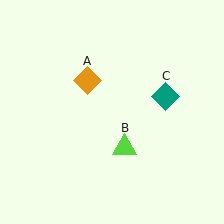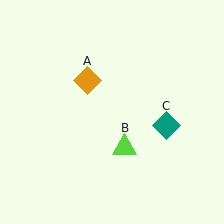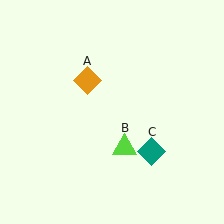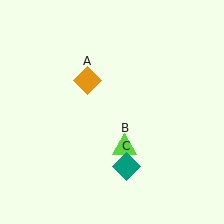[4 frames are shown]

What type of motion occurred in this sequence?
The teal diamond (object C) rotated clockwise around the center of the scene.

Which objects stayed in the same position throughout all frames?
Orange diamond (object A) and lime triangle (object B) remained stationary.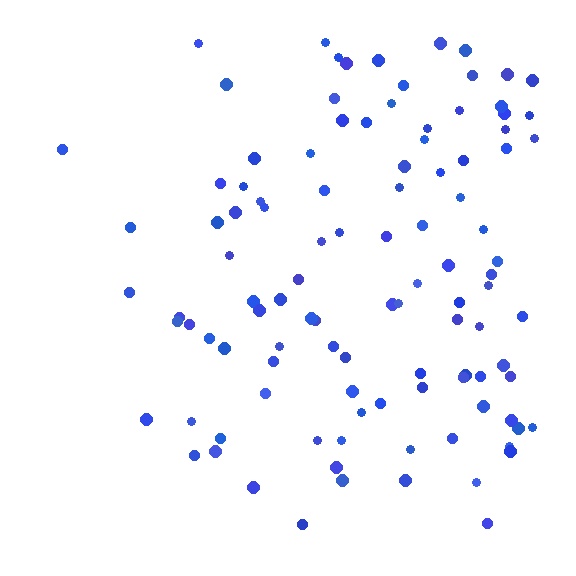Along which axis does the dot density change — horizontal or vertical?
Horizontal.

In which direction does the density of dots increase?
From left to right, with the right side densest.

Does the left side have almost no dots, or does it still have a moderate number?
Still a moderate number, just noticeably fewer than the right.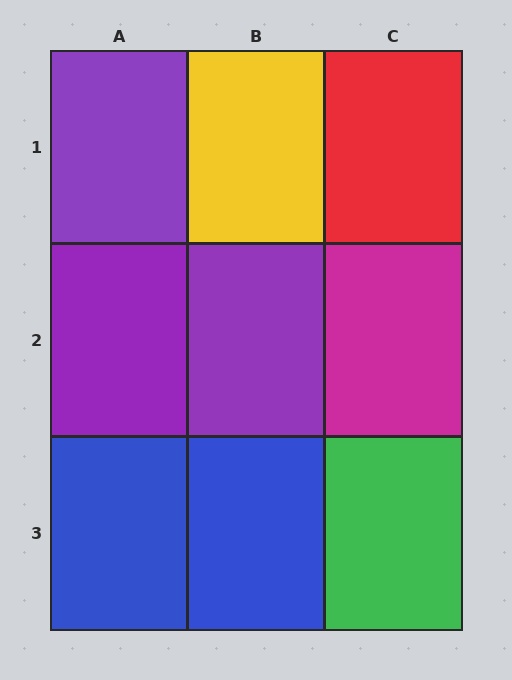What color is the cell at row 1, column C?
Red.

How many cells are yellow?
1 cell is yellow.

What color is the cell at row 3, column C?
Green.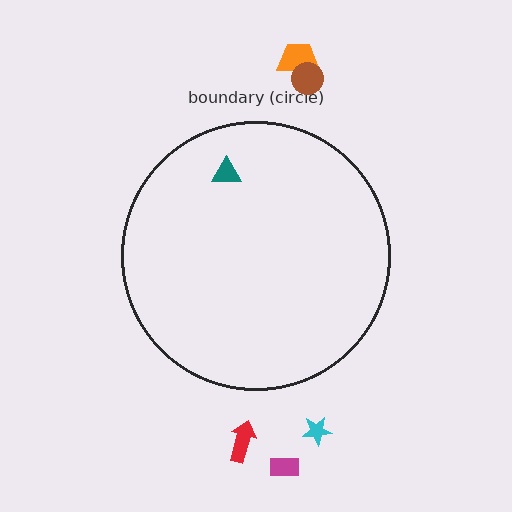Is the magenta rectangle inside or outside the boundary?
Outside.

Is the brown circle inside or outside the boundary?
Outside.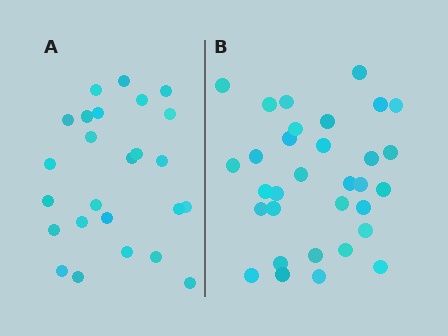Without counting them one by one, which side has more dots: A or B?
Region B (the right region) has more dots.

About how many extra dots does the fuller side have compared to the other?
Region B has roughly 8 or so more dots than region A.